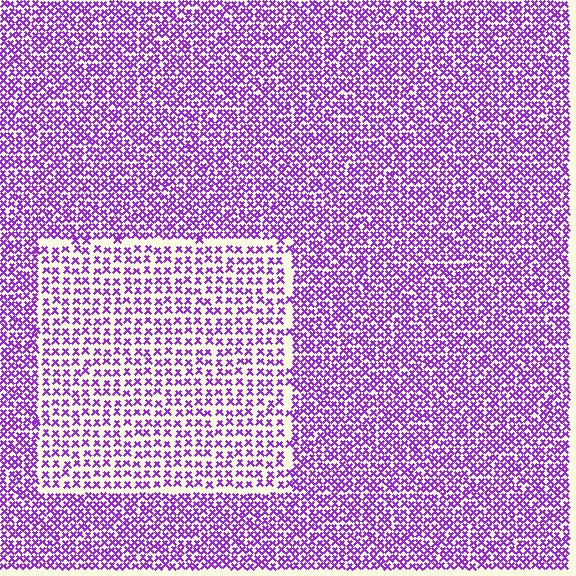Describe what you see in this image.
The image contains small purple elements arranged at two different densities. A rectangle-shaped region is visible where the elements are less densely packed than the surrounding area.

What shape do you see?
I see a rectangle.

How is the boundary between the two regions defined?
The boundary is defined by a change in element density (approximately 1.8x ratio). All elements are the same color, size, and shape.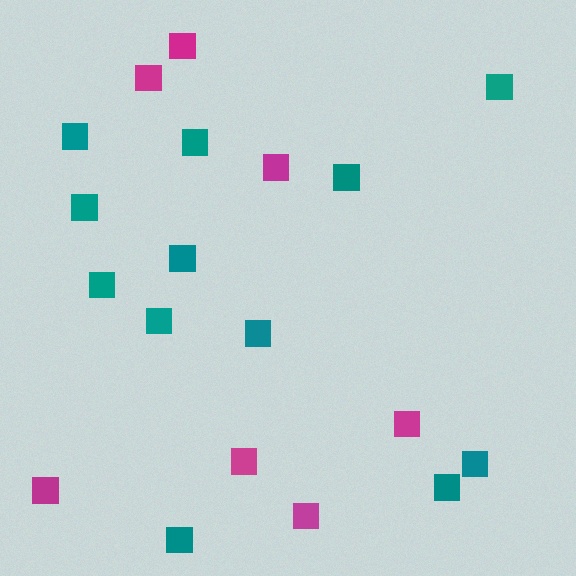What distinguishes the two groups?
There are 2 groups: one group of teal squares (12) and one group of magenta squares (7).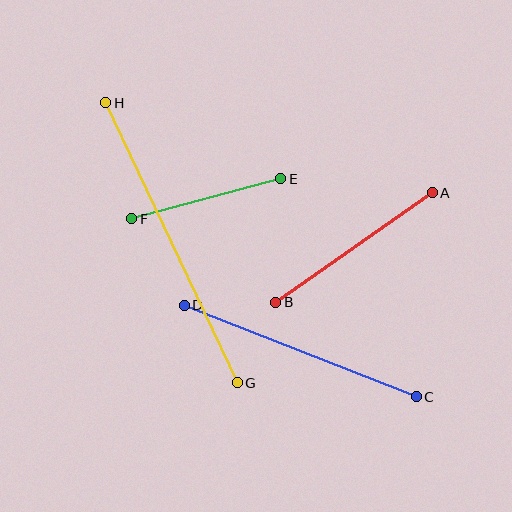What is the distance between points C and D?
The distance is approximately 250 pixels.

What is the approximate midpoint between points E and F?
The midpoint is at approximately (206, 199) pixels.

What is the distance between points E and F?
The distance is approximately 155 pixels.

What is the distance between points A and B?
The distance is approximately 191 pixels.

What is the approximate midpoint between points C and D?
The midpoint is at approximately (300, 351) pixels.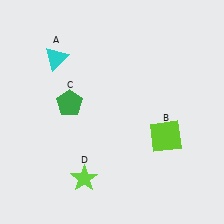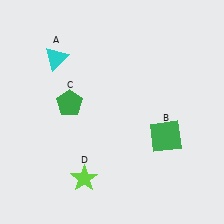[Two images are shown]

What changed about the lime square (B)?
In Image 1, B is lime. In Image 2, it changed to green.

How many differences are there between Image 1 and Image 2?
There is 1 difference between the two images.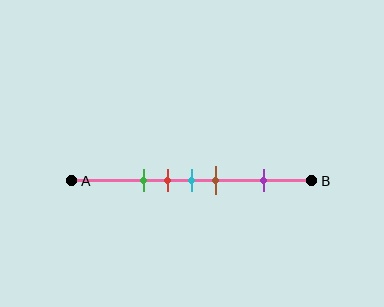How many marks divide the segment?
There are 5 marks dividing the segment.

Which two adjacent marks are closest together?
The red and cyan marks are the closest adjacent pair.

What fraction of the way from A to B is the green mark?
The green mark is approximately 30% (0.3) of the way from A to B.